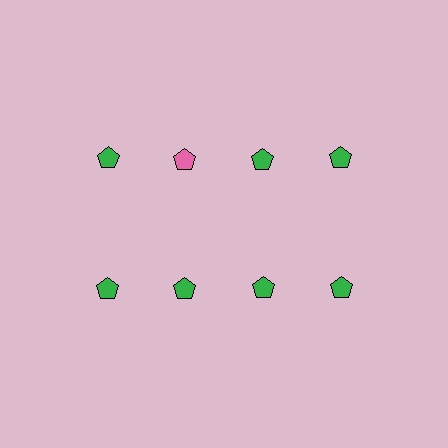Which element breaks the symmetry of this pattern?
The pink pentagon in the top row, second from left column breaks the symmetry. All other shapes are green pentagons.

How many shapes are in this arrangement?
There are 8 shapes arranged in a grid pattern.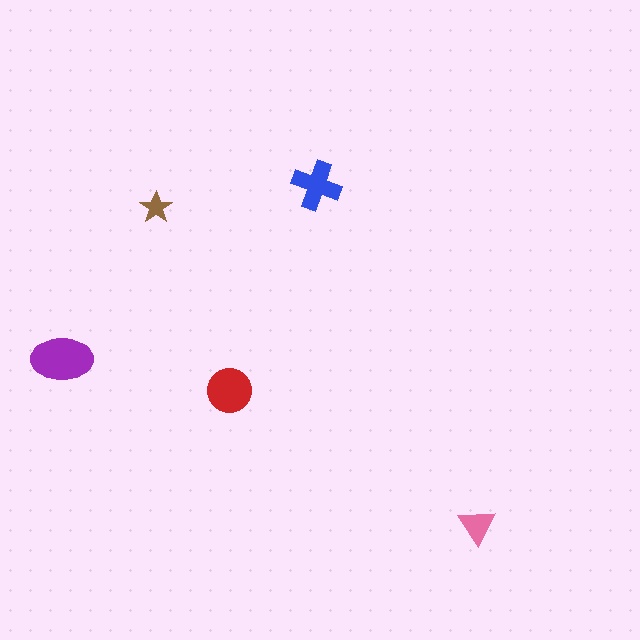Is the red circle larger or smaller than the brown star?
Larger.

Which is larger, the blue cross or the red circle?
The red circle.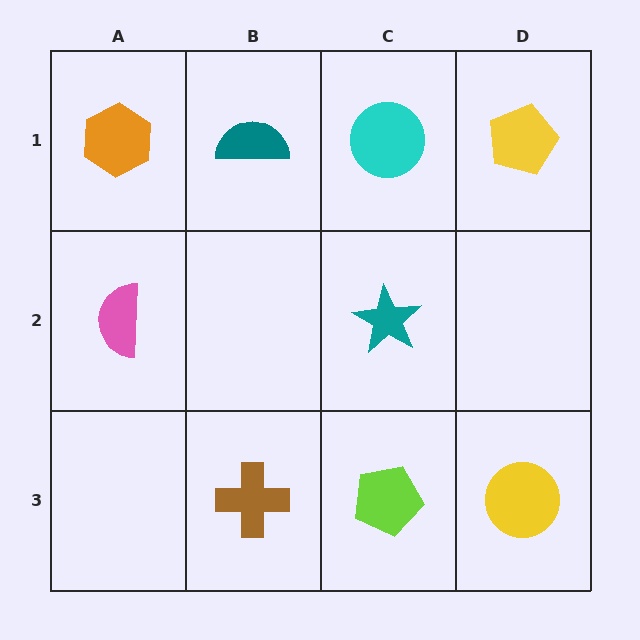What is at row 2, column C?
A teal star.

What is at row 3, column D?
A yellow circle.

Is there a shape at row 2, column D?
No, that cell is empty.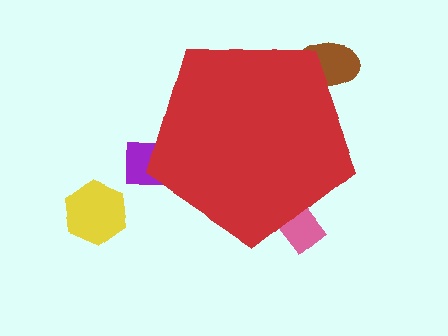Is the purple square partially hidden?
Yes, the purple square is partially hidden behind the red pentagon.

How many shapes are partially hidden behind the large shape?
3 shapes are partially hidden.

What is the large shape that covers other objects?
A red pentagon.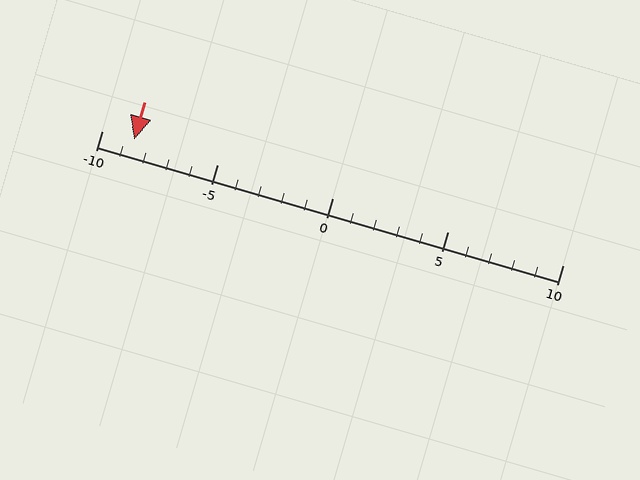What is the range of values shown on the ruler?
The ruler shows values from -10 to 10.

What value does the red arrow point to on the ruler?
The red arrow points to approximately -9.